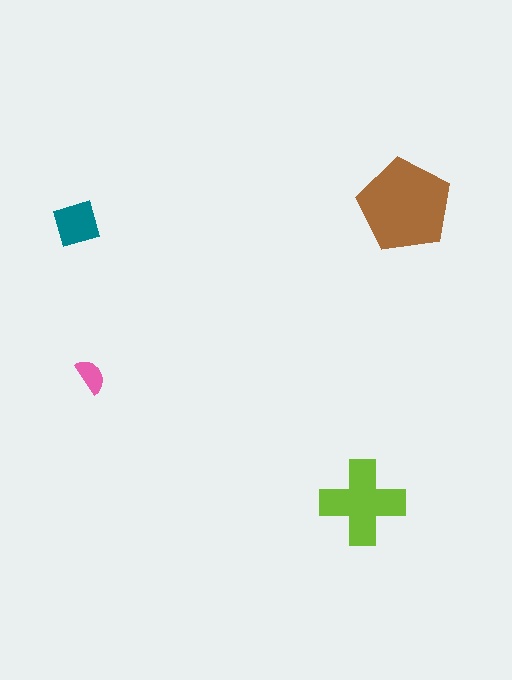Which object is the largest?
The brown pentagon.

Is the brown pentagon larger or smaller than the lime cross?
Larger.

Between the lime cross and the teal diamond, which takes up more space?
The lime cross.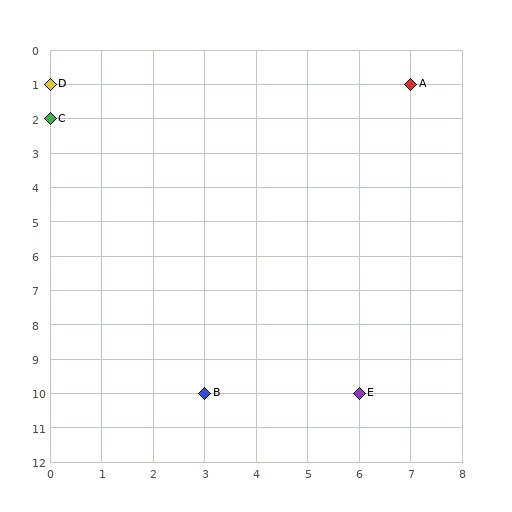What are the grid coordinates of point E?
Point E is at grid coordinates (6, 10).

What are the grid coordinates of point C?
Point C is at grid coordinates (0, 2).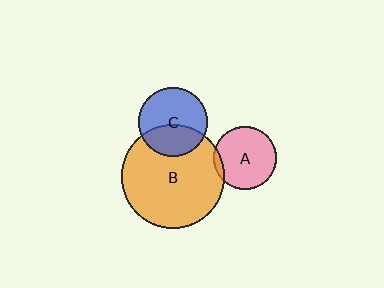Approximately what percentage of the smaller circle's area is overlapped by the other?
Approximately 40%.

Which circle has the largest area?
Circle B (orange).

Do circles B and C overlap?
Yes.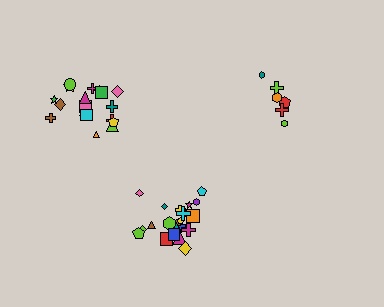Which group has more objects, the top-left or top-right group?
The top-left group.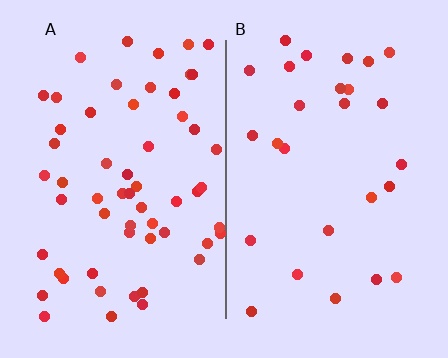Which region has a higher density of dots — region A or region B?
A (the left).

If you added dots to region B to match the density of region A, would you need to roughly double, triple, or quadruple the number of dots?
Approximately double.